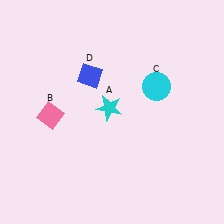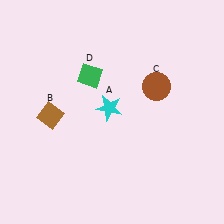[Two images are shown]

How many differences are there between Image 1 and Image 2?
There are 3 differences between the two images.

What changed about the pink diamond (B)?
In Image 1, B is pink. In Image 2, it changed to brown.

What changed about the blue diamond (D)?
In Image 1, D is blue. In Image 2, it changed to green.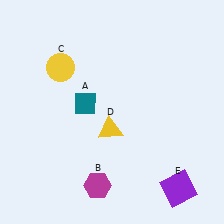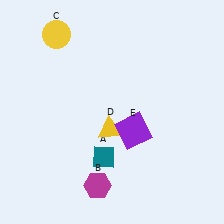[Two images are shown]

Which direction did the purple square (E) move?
The purple square (E) moved up.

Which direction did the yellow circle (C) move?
The yellow circle (C) moved up.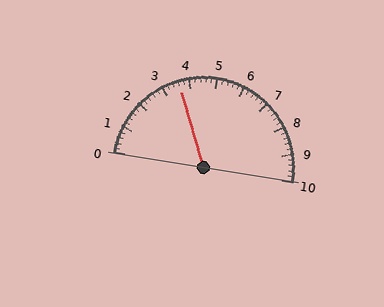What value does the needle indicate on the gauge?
The needle indicates approximately 3.6.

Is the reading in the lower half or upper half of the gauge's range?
The reading is in the lower half of the range (0 to 10).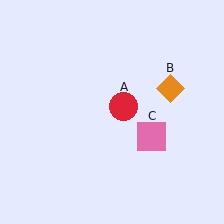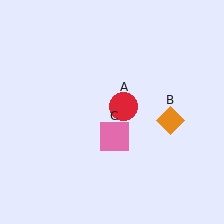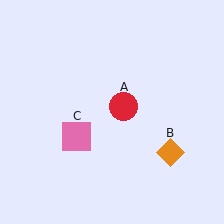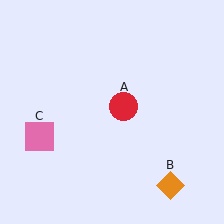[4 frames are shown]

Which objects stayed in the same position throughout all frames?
Red circle (object A) remained stationary.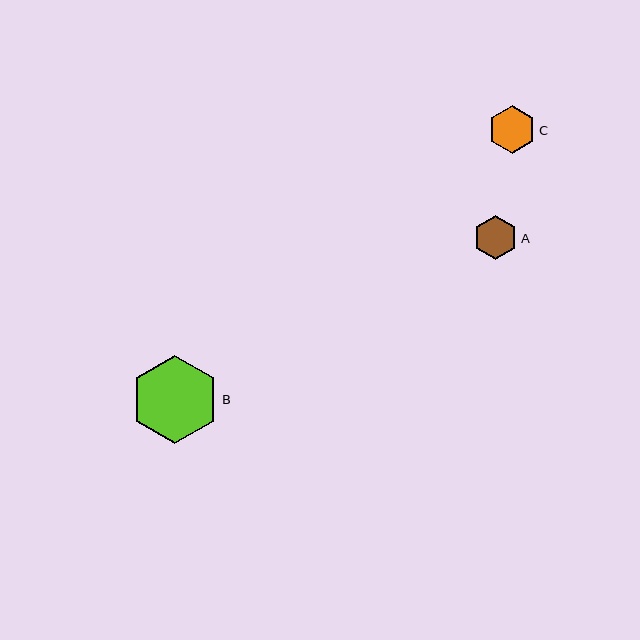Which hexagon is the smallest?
Hexagon A is the smallest with a size of approximately 45 pixels.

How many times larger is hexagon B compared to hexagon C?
Hexagon B is approximately 1.9 times the size of hexagon C.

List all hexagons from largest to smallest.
From largest to smallest: B, C, A.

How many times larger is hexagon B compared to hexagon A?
Hexagon B is approximately 2.0 times the size of hexagon A.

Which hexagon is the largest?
Hexagon B is the largest with a size of approximately 88 pixels.